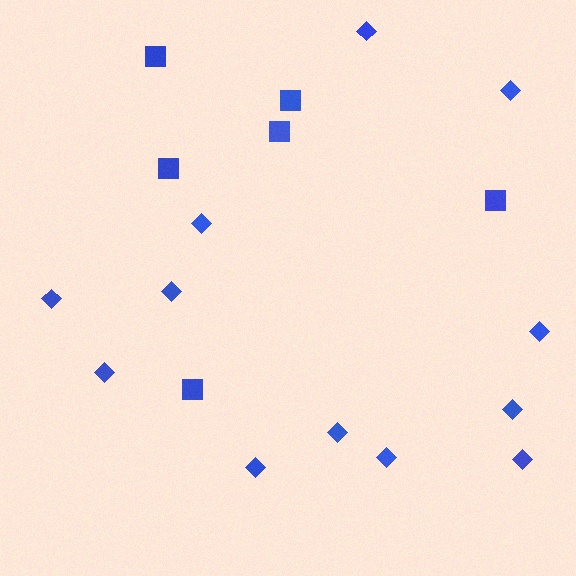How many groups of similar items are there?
There are 2 groups: one group of squares (6) and one group of diamonds (12).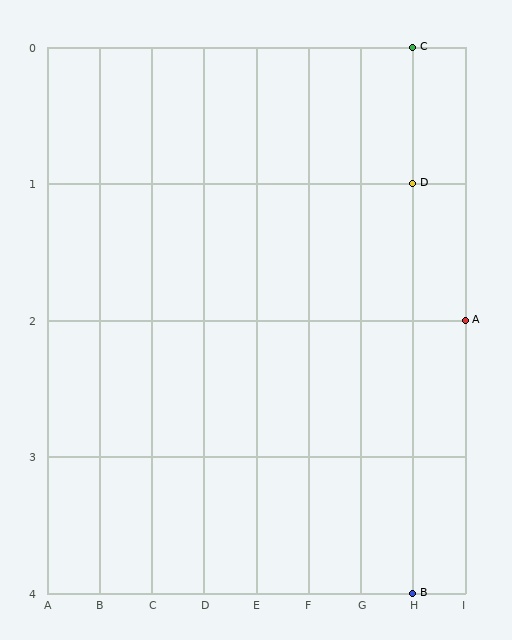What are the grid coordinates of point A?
Point A is at grid coordinates (I, 2).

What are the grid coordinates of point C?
Point C is at grid coordinates (H, 0).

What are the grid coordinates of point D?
Point D is at grid coordinates (H, 1).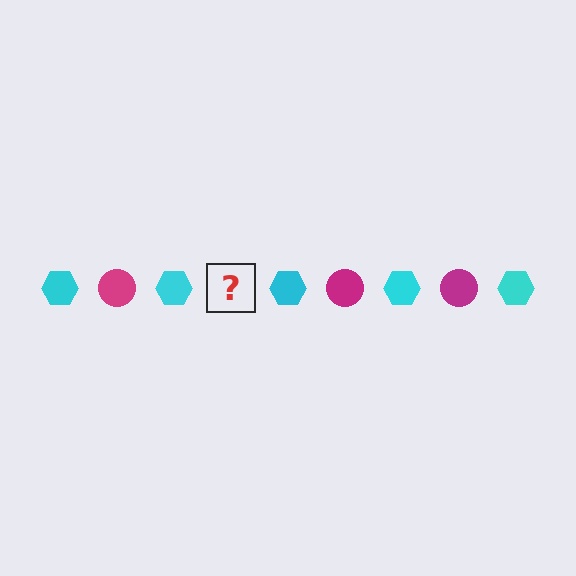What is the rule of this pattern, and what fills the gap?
The rule is that the pattern alternates between cyan hexagon and magenta circle. The gap should be filled with a magenta circle.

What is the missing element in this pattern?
The missing element is a magenta circle.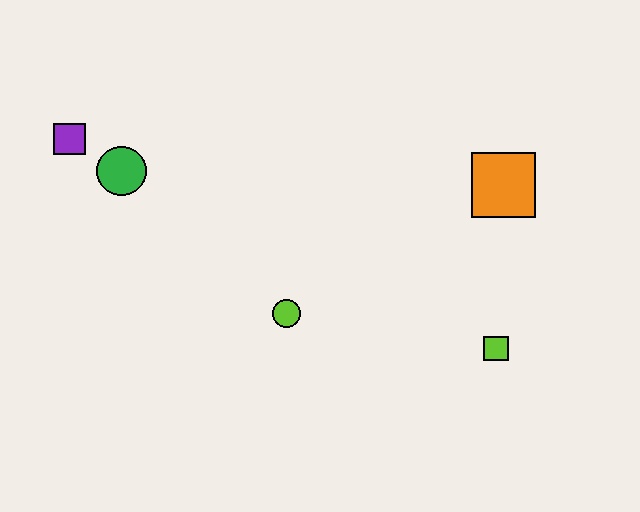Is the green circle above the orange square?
Yes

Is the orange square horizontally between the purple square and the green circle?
No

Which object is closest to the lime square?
The orange square is closest to the lime square.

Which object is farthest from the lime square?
The purple square is farthest from the lime square.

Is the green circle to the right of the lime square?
No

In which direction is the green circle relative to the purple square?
The green circle is to the right of the purple square.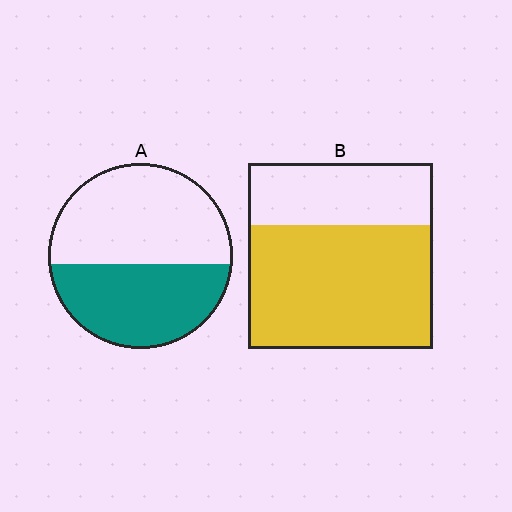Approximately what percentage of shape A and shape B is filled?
A is approximately 45% and B is approximately 65%.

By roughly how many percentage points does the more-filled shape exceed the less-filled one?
By roughly 20 percentage points (B over A).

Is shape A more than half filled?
No.